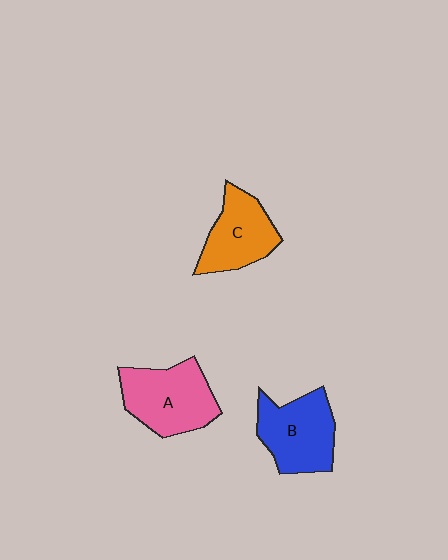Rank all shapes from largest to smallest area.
From largest to smallest: A (pink), B (blue), C (orange).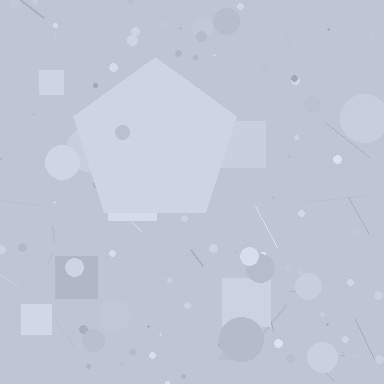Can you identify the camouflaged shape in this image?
The camouflaged shape is a pentagon.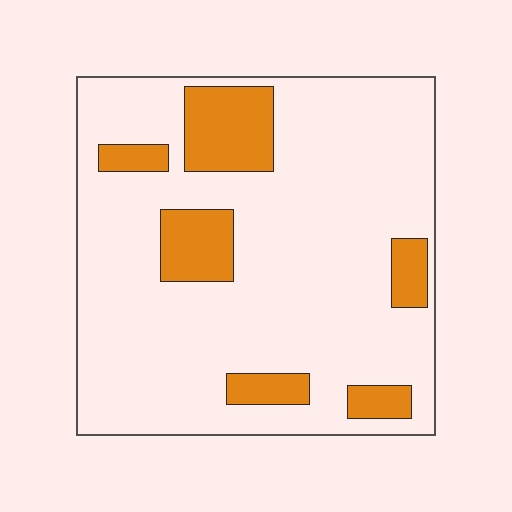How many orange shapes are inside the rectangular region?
6.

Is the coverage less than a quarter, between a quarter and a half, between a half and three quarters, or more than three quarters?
Less than a quarter.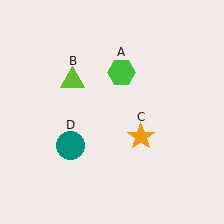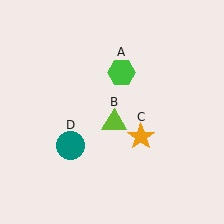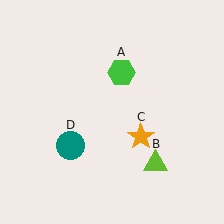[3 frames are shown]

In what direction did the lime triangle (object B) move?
The lime triangle (object B) moved down and to the right.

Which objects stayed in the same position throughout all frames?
Green hexagon (object A) and orange star (object C) and teal circle (object D) remained stationary.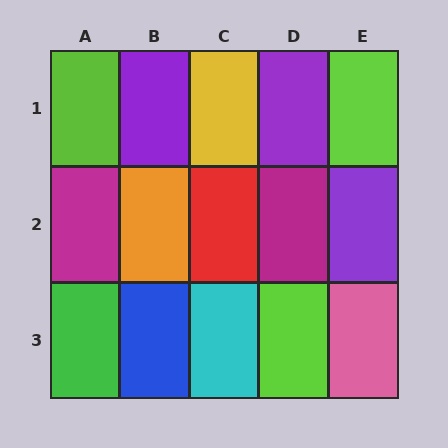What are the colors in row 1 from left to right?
Lime, purple, yellow, purple, lime.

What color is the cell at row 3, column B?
Blue.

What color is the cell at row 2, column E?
Purple.